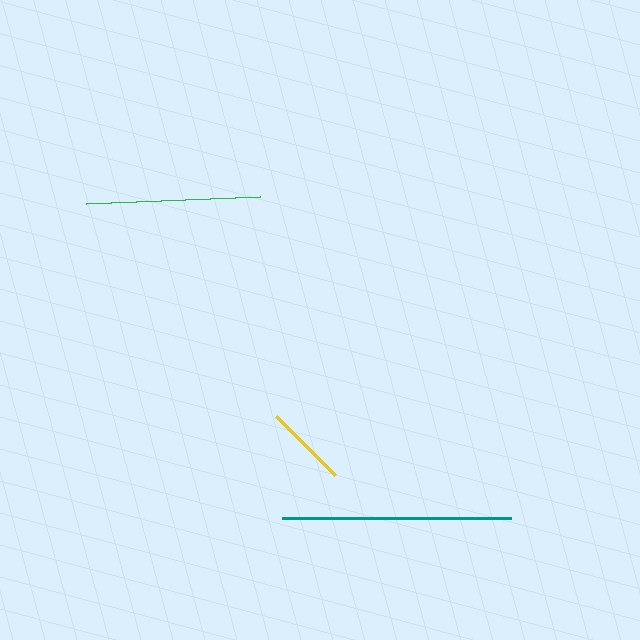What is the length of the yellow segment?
The yellow segment is approximately 83 pixels long.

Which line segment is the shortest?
The yellow line is the shortest at approximately 83 pixels.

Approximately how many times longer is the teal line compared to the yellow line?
The teal line is approximately 2.7 times the length of the yellow line.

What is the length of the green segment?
The green segment is approximately 175 pixels long.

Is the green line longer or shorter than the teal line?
The teal line is longer than the green line.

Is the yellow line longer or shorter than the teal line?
The teal line is longer than the yellow line.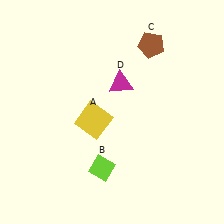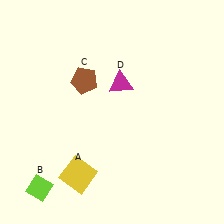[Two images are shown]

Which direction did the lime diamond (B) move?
The lime diamond (B) moved left.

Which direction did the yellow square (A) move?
The yellow square (A) moved down.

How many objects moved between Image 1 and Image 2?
3 objects moved between the two images.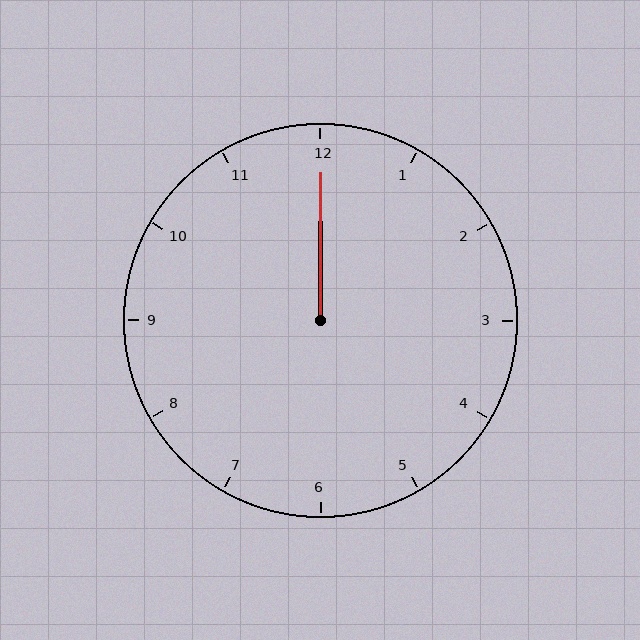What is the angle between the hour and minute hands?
Approximately 0 degrees.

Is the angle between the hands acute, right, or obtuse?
It is acute.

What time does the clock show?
12:00.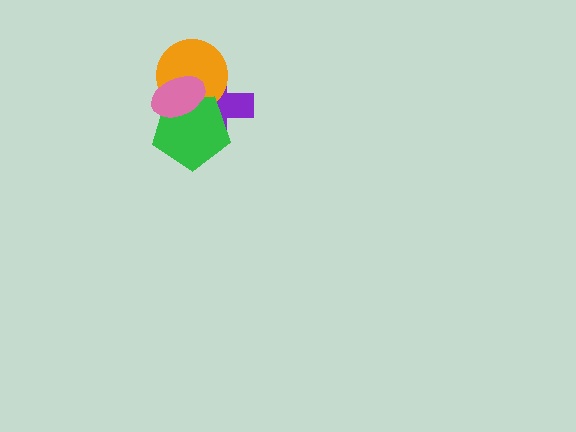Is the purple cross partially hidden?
Yes, it is partially covered by another shape.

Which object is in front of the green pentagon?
The pink ellipse is in front of the green pentagon.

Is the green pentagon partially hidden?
Yes, it is partially covered by another shape.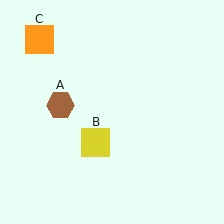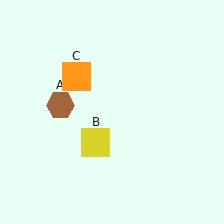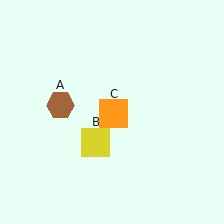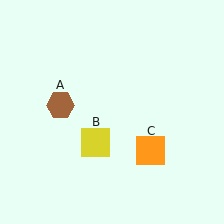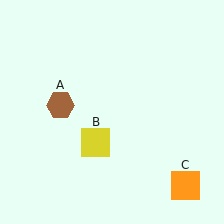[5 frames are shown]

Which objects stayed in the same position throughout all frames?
Brown hexagon (object A) and yellow square (object B) remained stationary.